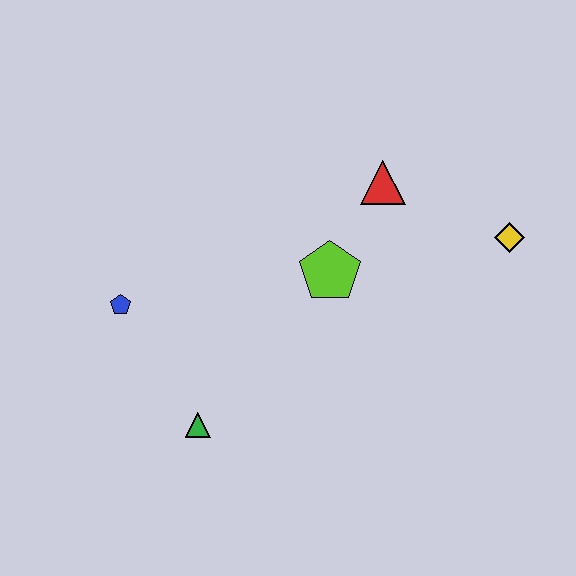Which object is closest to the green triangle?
The blue pentagon is closest to the green triangle.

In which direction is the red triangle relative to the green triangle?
The red triangle is above the green triangle.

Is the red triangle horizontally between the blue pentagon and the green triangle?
No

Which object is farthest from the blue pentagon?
The yellow diamond is farthest from the blue pentagon.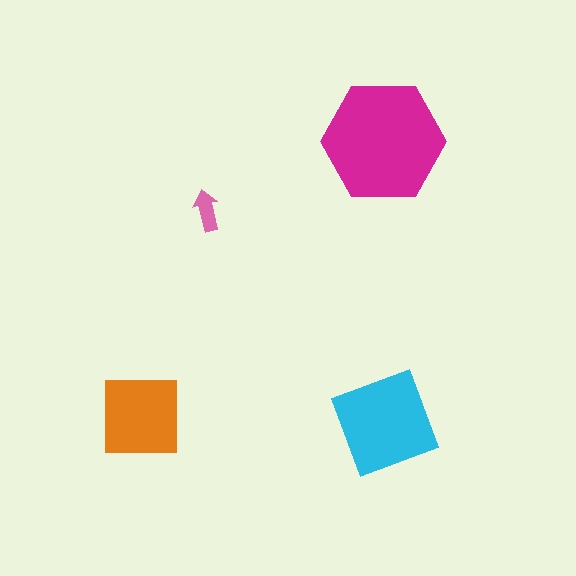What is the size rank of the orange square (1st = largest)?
3rd.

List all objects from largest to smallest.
The magenta hexagon, the cyan diamond, the orange square, the pink arrow.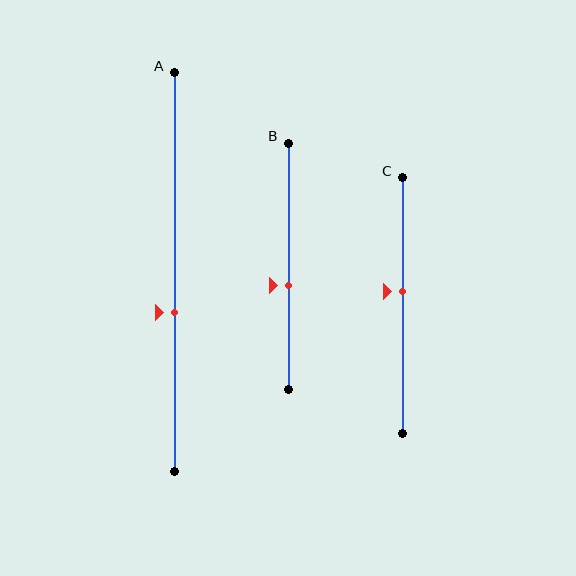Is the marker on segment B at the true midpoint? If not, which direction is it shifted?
No, the marker on segment B is shifted downward by about 8% of the segment length.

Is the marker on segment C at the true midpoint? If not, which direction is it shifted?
No, the marker on segment C is shifted upward by about 6% of the segment length.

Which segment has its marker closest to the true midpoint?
Segment C has its marker closest to the true midpoint.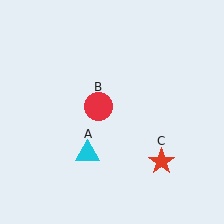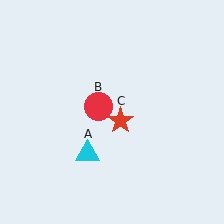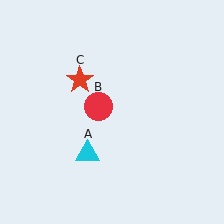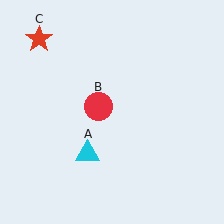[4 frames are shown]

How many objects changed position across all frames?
1 object changed position: red star (object C).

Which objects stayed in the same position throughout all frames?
Cyan triangle (object A) and red circle (object B) remained stationary.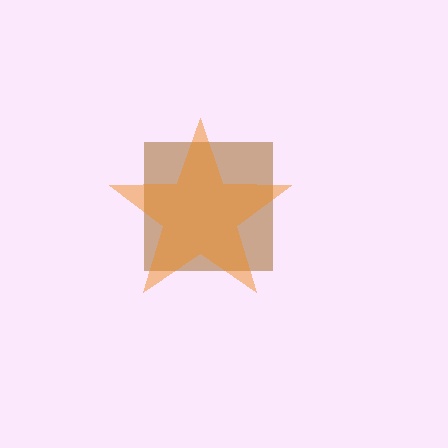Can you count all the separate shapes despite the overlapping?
Yes, there are 2 separate shapes.